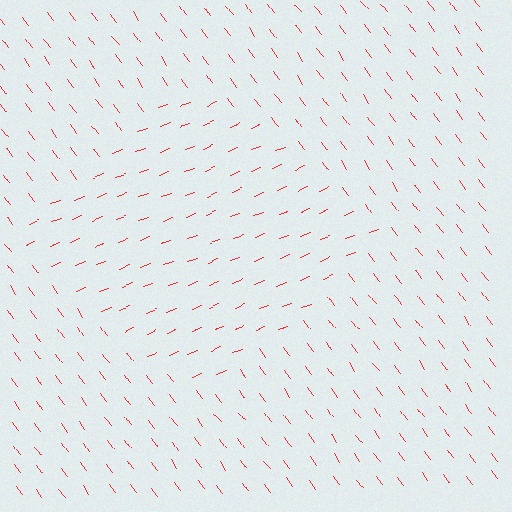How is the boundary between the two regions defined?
The boundary is defined purely by a change in line orientation (approximately 75 degrees difference). All lines are the same color and thickness.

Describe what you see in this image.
The image is filled with small red line segments. A diamond region in the image has lines oriented differently from the surrounding lines, creating a visible texture boundary.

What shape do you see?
I see a diamond.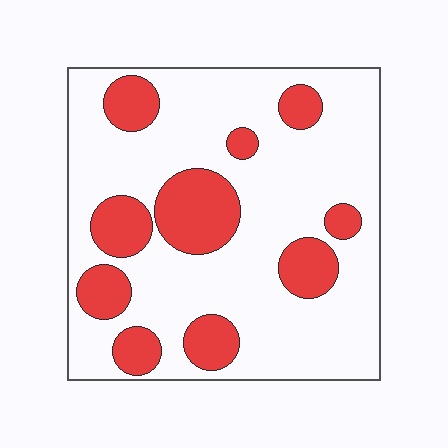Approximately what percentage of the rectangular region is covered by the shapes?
Approximately 25%.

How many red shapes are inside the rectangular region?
10.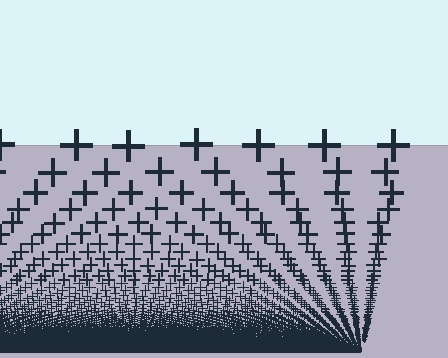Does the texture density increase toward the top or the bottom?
Density increases toward the bottom.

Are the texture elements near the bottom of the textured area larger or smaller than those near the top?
Smaller. The gradient is inverted — elements near the bottom are smaller and denser.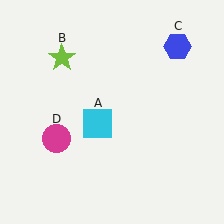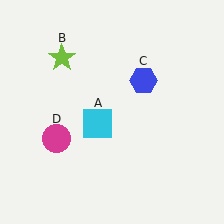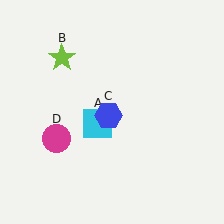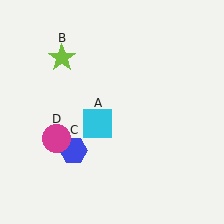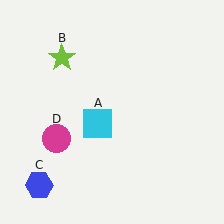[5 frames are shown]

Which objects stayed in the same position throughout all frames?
Cyan square (object A) and lime star (object B) and magenta circle (object D) remained stationary.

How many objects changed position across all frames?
1 object changed position: blue hexagon (object C).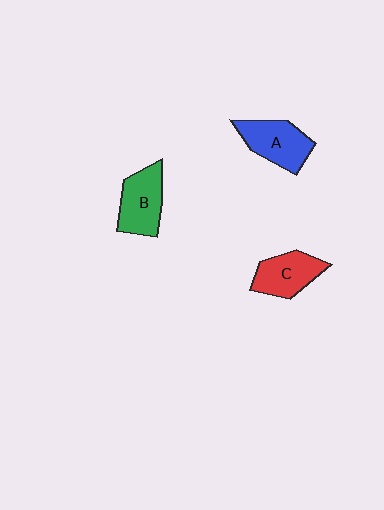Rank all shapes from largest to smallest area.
From largest to smallest: A (blue), B (green), C (red).